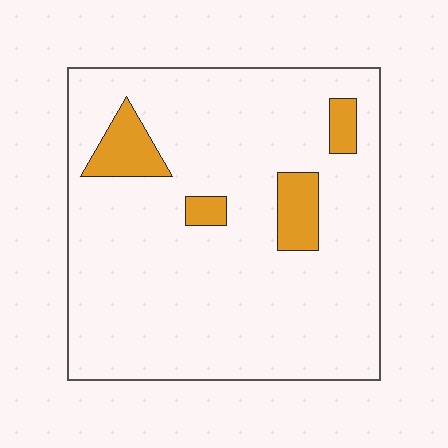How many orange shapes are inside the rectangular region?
4.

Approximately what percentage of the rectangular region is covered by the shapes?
Approximately 10%.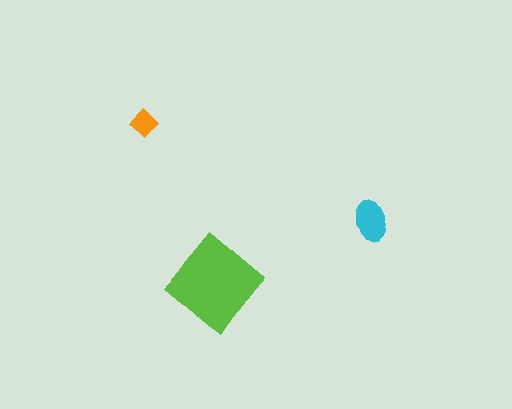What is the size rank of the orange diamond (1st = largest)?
3rd.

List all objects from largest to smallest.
The lime diamond, the cyan ellipse, the orange diamond.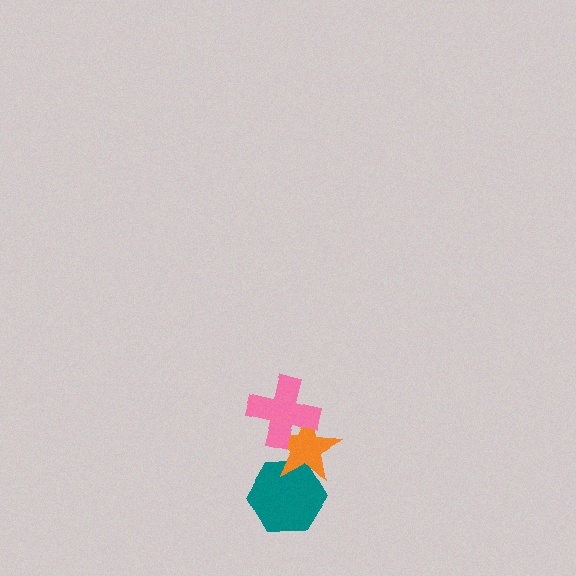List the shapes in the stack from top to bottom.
From top to bottom: the pink cross, the orange star, the teal hexagon.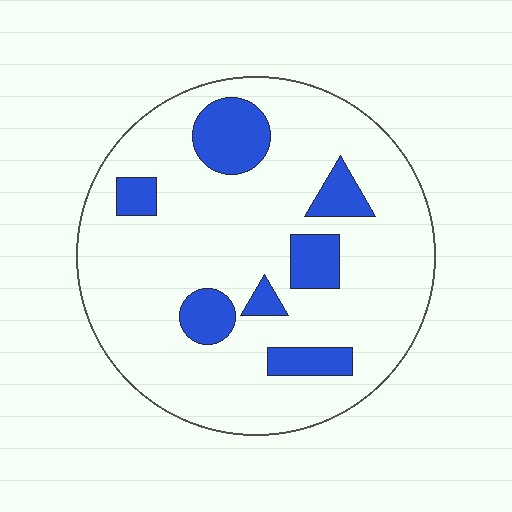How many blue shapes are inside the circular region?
7.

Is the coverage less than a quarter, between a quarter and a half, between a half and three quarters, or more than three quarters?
Less than a quarter.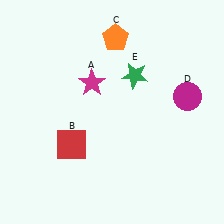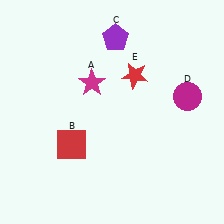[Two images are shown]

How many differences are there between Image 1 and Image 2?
There are 2 differences between the two images.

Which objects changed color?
C changed from orange to purple. E changed from green to red.